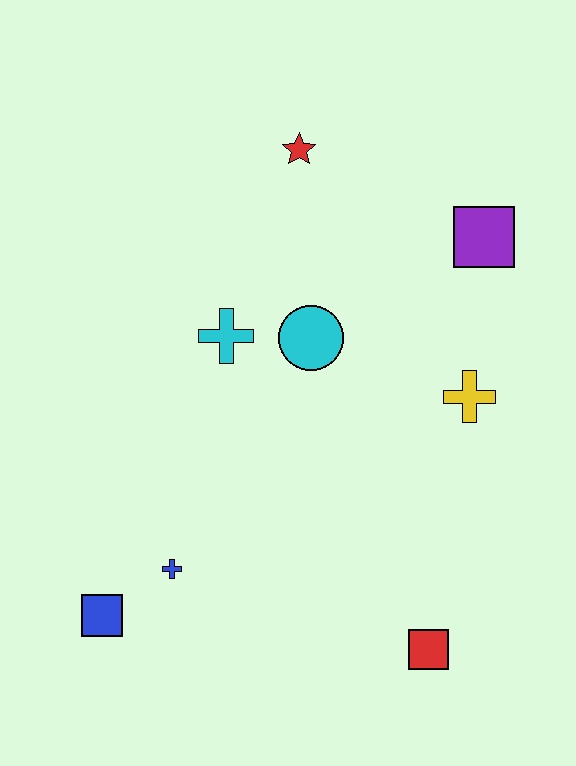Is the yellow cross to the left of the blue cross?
No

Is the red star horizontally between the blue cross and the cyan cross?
No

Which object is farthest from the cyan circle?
The blue square is farthest from the cyan circle.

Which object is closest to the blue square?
The blue cross is closest to the blue square.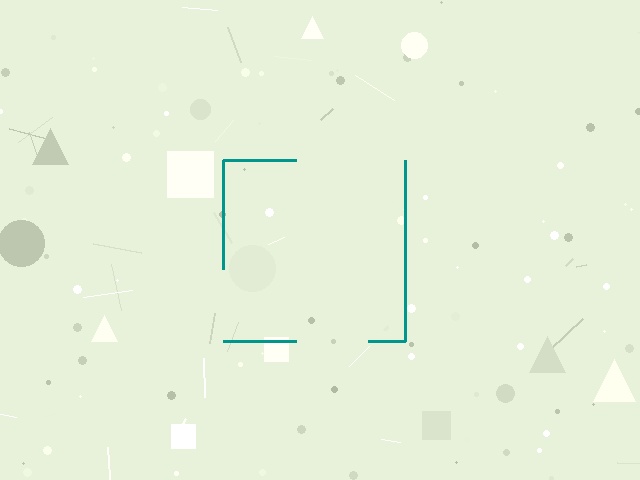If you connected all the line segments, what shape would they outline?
They would outline a square.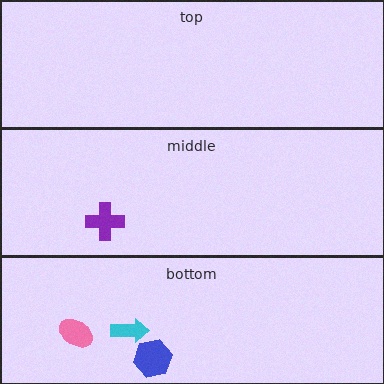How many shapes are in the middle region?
1.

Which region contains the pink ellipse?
The bottom region.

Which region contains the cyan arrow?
The bottom region.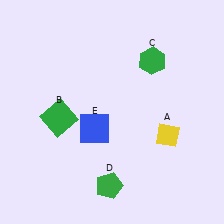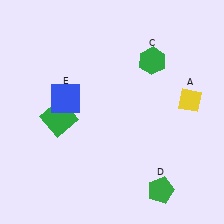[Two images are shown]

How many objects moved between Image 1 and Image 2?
3 objects moved between the two images.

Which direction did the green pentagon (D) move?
The green pentagon (D) moved right.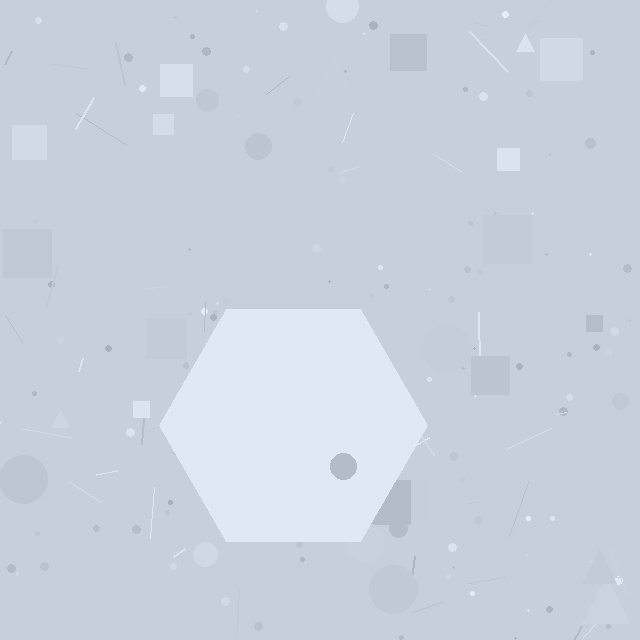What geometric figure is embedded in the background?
A hexagon is embedded in the background.